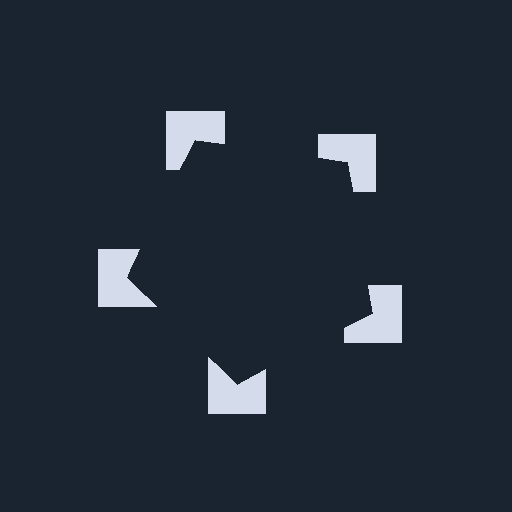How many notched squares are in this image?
There are 5 — one at each vertex of the illusory pentagon.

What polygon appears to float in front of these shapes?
An illusory pentagon — its edges are inferred from the aligned wedge cuts in the notched squares, not physically drawn.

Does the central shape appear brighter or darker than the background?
It typically appears slightly darker than the background, even though no actual brightness change is drawn.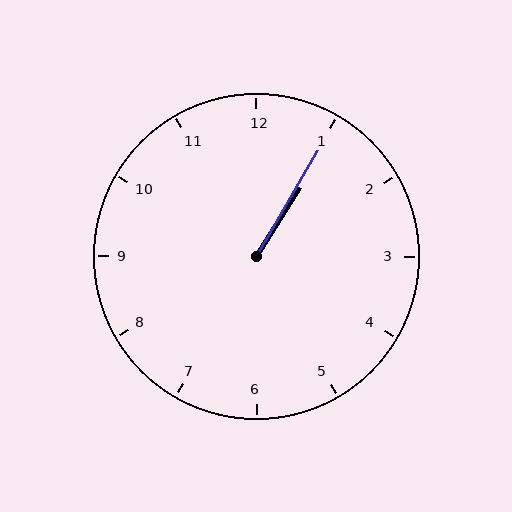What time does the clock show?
1:05.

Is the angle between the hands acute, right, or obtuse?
It is acute.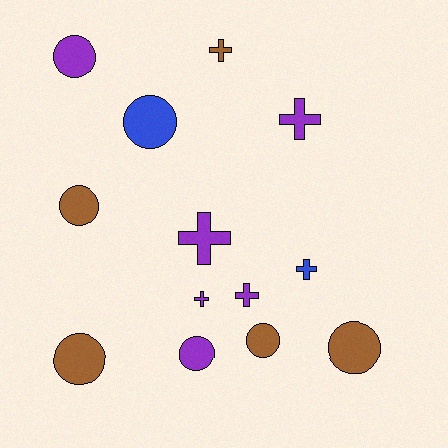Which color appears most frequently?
Purple, with 6 objects.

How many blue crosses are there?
There is 1 blue cross.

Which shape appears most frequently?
Circle, with 7 objects.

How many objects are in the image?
There are 13 objects.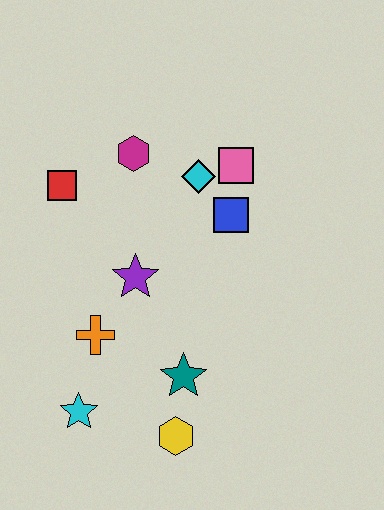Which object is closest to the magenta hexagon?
The cyan diamond is closest to the magenta hexagon.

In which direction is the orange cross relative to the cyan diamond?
The orange cross is below the cyan diamond.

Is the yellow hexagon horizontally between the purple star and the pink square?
Yes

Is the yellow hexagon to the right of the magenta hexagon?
Yes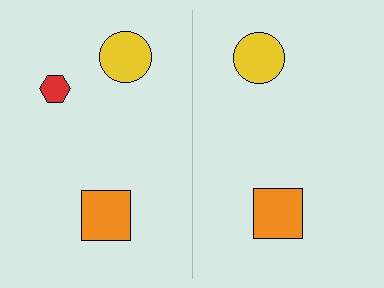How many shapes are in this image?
There are 5 shapes in this image.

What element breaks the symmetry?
A red hexagon is missing from the right side.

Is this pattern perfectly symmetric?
No, the pattern is not perfectly symmetric. A red hexagon is missing from the right side.